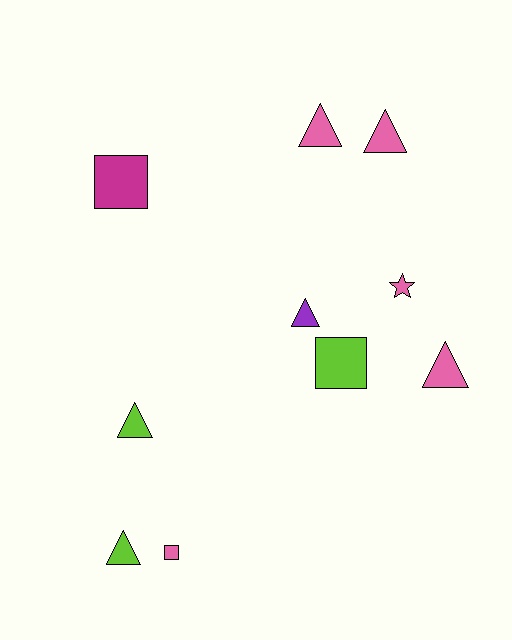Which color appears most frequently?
Pink, with 5 objects.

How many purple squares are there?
There are no purple squares.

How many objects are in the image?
There are 10 objects.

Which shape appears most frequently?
Triangle, with 6 objects.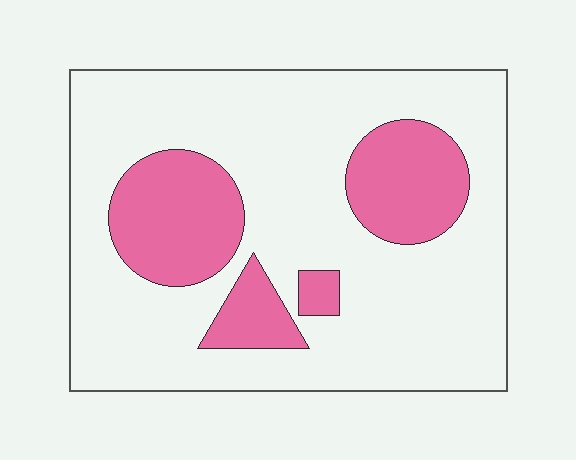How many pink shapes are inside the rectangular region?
4.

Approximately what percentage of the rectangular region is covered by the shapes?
Approximately 25%.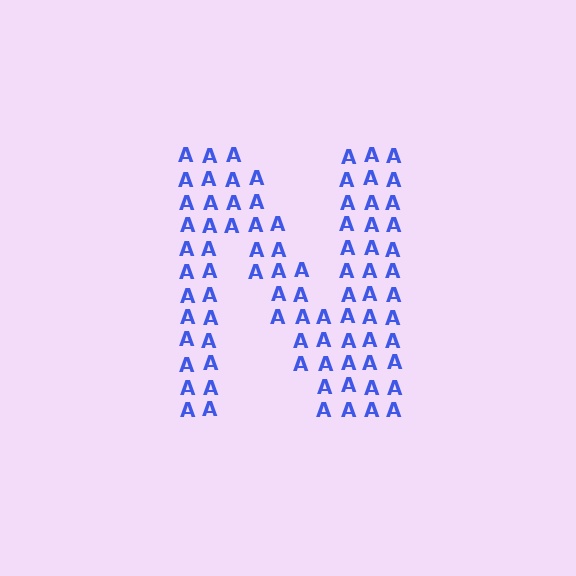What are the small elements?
The small elements are letter A's.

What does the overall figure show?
The overall figure shows the letter N.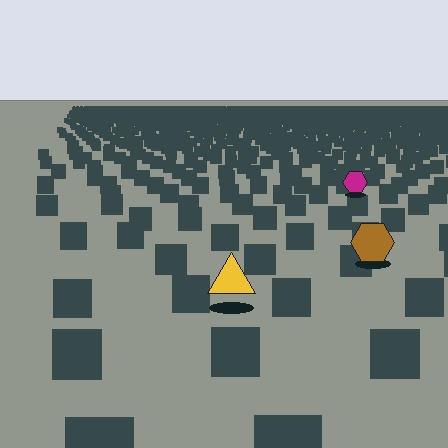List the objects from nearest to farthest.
From nearest to farthest: the yellow triangle, the brown hexagon, the magenta hexagon.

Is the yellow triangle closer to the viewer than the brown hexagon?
Yes. The yellow triangle is closer — you can tell from the texture gradient: the ground texture is coarser near it.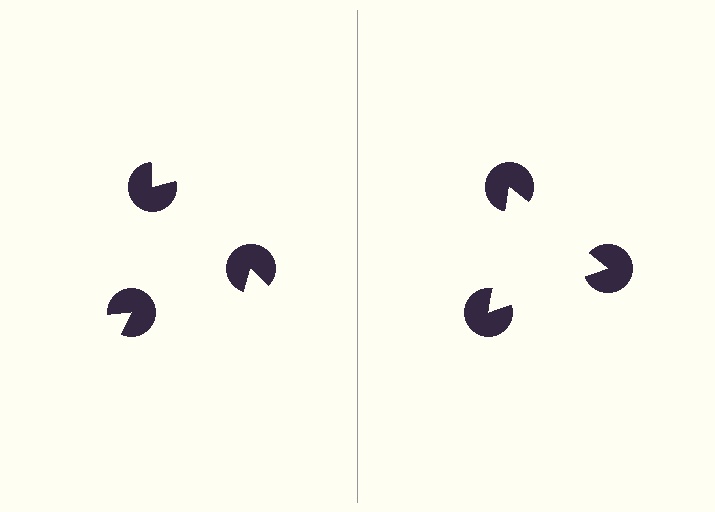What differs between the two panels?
The pac-man discs are positioned identically on both sides; only the wedge orientations differ. On the right they align to a triangle; on the left they are misaligned.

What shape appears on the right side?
An illusory triangle.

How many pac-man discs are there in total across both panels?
6 — 3 on each side.